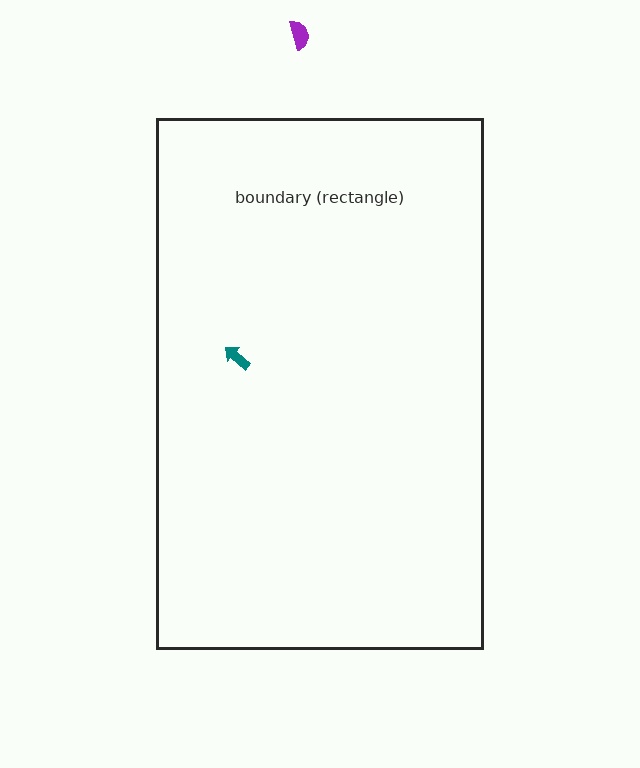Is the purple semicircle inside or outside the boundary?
Outside.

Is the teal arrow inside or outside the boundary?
Inside.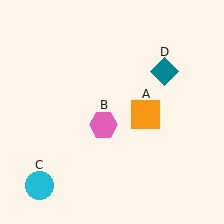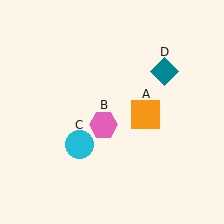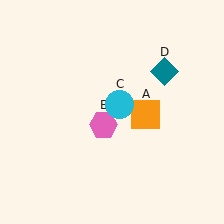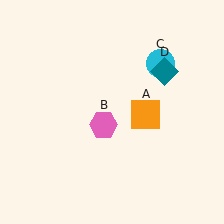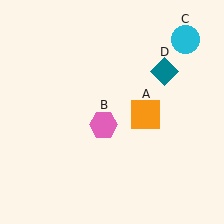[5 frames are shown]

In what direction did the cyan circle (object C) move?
The cyan circle (object C) moved up and to the right.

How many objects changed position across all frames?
1 object changed position: cyan circle (object C).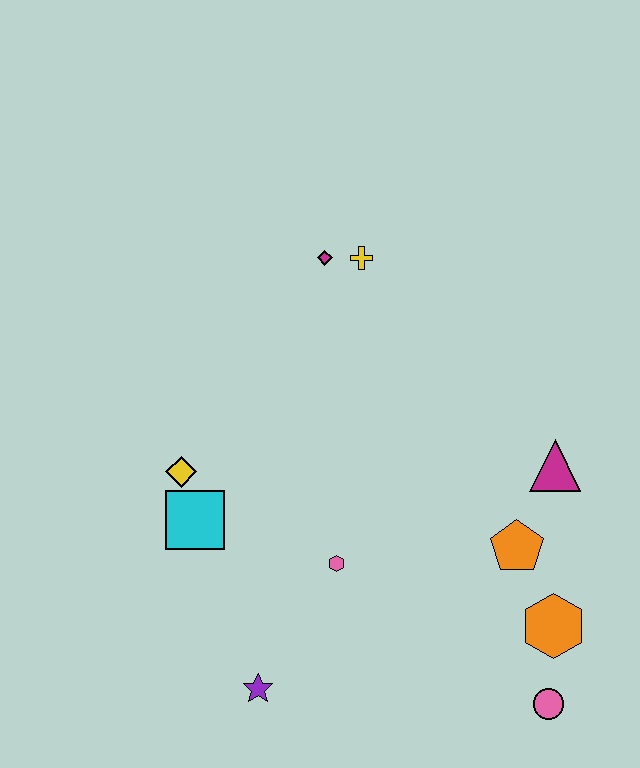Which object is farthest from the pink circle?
The magenta diamond is farthest from the pink circle.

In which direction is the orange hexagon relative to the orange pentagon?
The orange hexagon is below the orange pentagon.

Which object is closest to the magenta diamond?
The yellow cross is closest to the magenta diamond.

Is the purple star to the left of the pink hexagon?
Yes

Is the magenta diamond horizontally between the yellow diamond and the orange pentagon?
Yes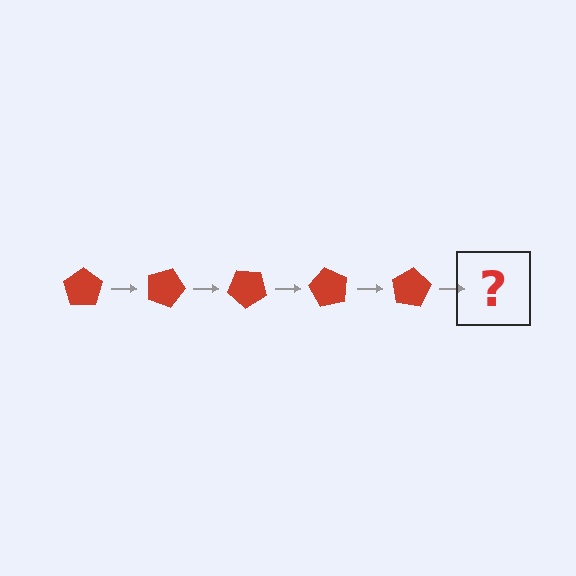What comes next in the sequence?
The next element should be a red pentagon rotated 100 degrees.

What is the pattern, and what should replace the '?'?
The pattern is that the pentagon rotates 20 degrees each step. The '?' should be a red pentagon rotated 100 degrees.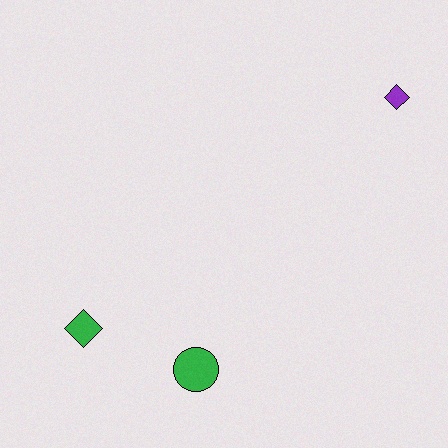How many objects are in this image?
There are 3 objects.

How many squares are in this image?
There are no squares.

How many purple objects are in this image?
There is 1 purple object.